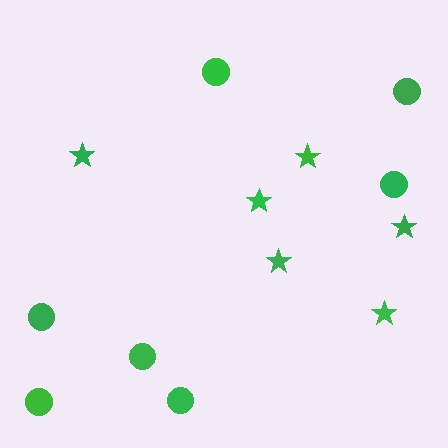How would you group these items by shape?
There are 2 groups: one group of circles (7) and one group of stars (6).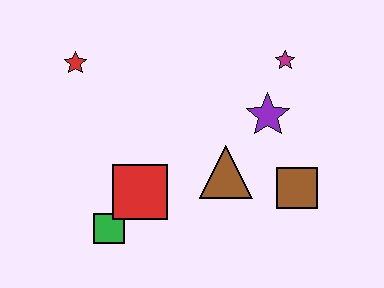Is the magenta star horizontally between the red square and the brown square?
Yes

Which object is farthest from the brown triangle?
The red star is farthest from the brown triangle.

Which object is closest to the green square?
The red square is closest to the green square.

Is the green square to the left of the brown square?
Yes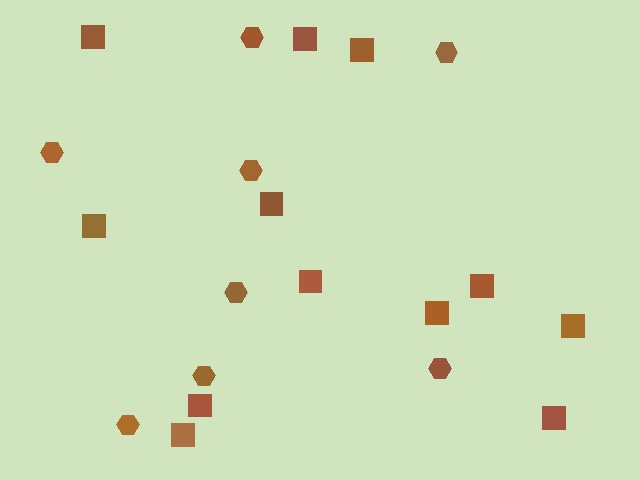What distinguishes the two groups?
There are 2 groups: one group of hexagons (8) and one group of squares (12).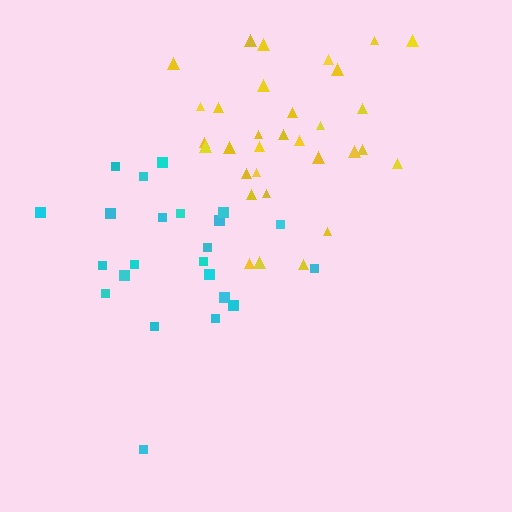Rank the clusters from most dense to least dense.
yellow, cyan.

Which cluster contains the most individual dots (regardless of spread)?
Yellow (32).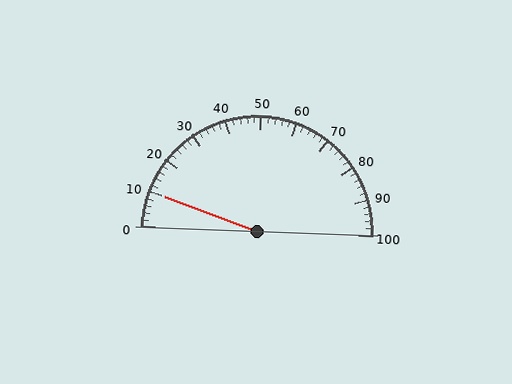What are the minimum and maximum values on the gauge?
The gauge ranges from 0 to 100.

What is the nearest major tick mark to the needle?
The nearest major tick mark is 10.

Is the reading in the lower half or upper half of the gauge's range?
The reading is in the lower half of the range (0 to 100).